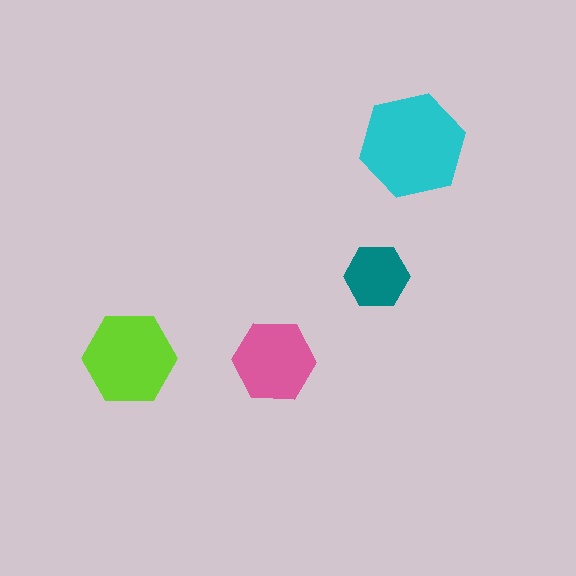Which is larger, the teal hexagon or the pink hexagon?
The pink one.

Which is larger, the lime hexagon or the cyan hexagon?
The cyan one.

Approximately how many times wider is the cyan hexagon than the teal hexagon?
About 1.5 times wider.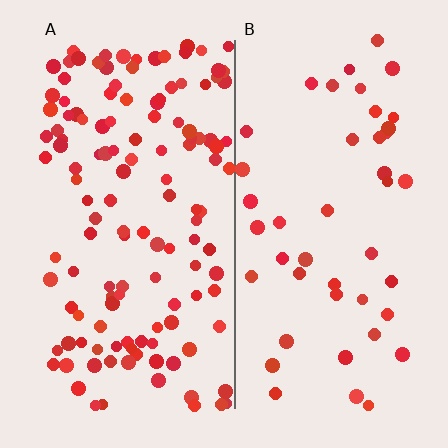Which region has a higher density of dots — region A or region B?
A (the left).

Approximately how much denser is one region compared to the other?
Approximately 2.9× — region A over region B.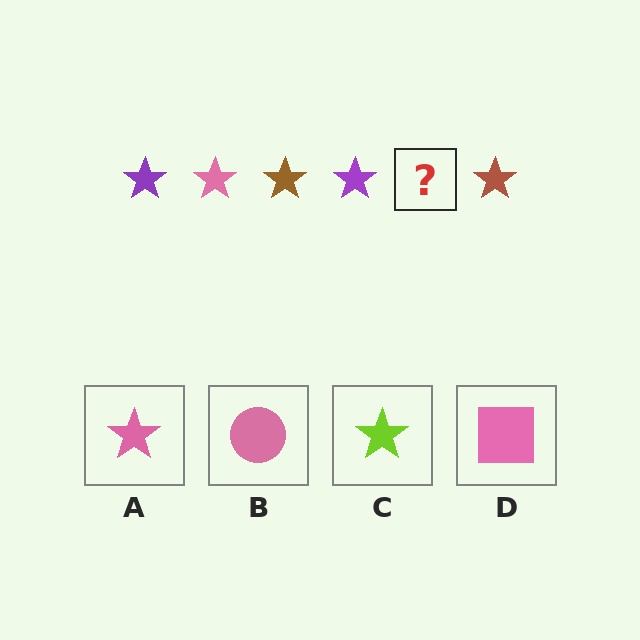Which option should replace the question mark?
Option A.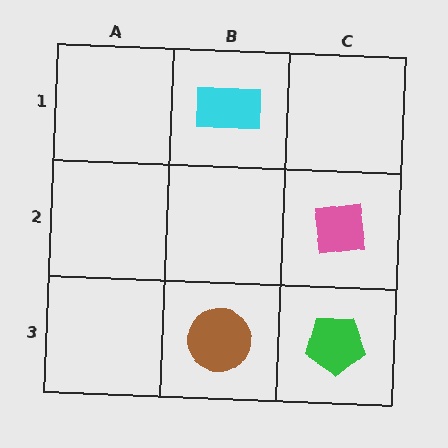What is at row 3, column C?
A green pentagon.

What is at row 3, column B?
A brown circle.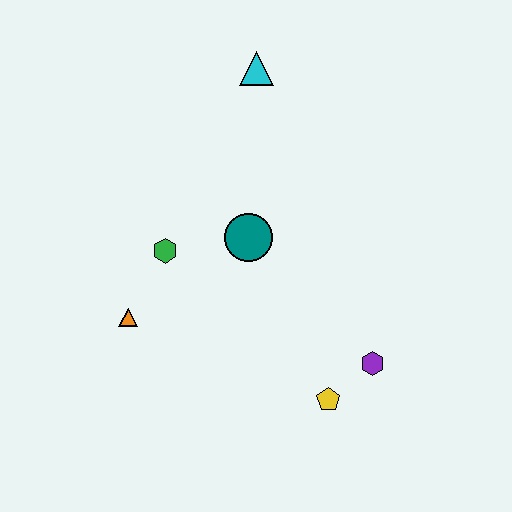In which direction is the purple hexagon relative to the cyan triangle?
The purple hexagon is below the cyan triangle.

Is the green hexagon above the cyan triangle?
No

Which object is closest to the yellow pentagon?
The purple hexagon is closest to the yellow pentagon.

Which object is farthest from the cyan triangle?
The yellow pentagon is farthest from the cyan triangle.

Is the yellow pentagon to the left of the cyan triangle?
No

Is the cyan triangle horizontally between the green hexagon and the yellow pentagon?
Yes